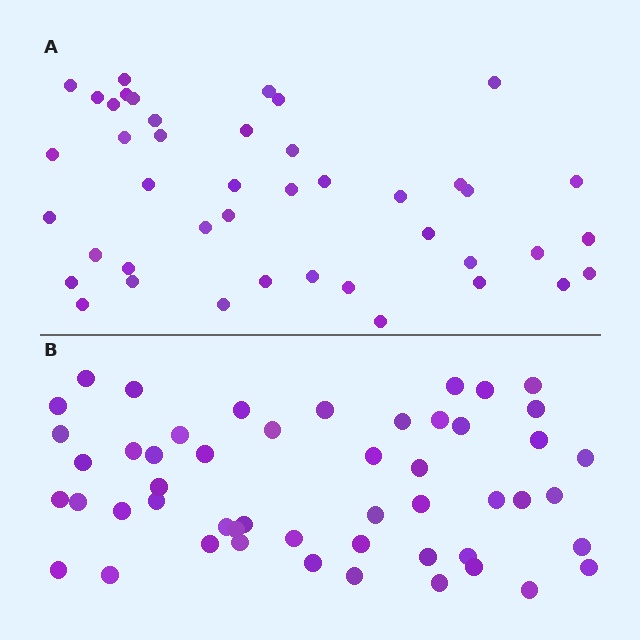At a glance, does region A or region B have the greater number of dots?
Region B (the bottom region) has more dots.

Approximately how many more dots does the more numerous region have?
Region B has roughly 8 or so more dots than region A.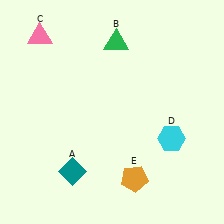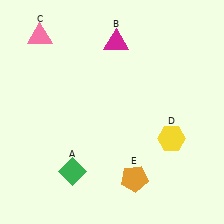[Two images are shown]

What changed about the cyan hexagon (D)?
In Image 1, D is cyan. In Image 2, it changed to yellow.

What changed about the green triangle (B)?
In Image 1, B is green. In Image 2, it changed to magenta.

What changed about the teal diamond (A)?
In Image 1, A is teal. In Image 2, it changed to green.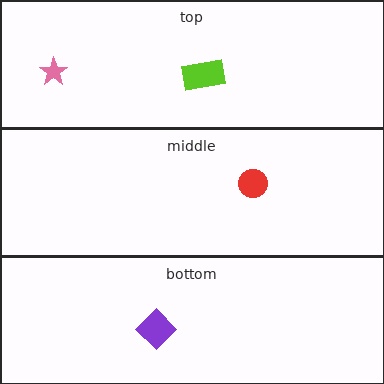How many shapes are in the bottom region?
1.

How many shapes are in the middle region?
1.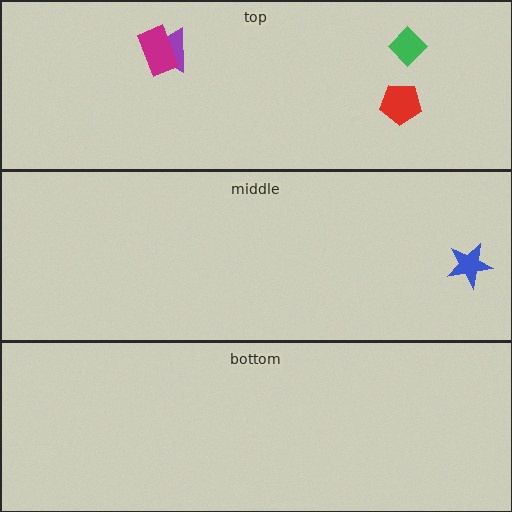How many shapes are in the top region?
4.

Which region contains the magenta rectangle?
The top region.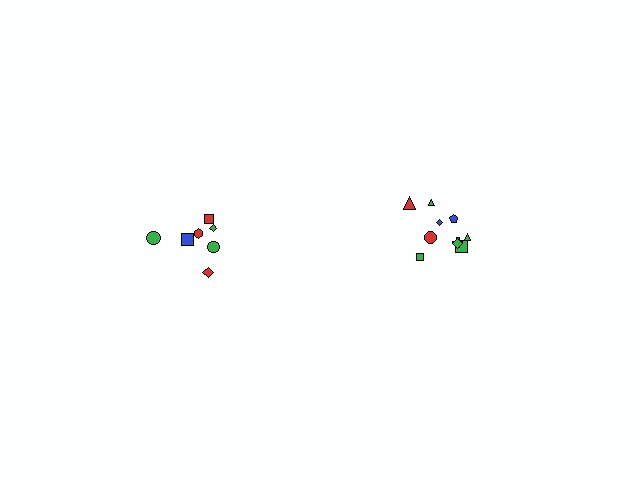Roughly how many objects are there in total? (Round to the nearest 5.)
Roughly 15 objects in total.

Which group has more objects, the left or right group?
The right group.